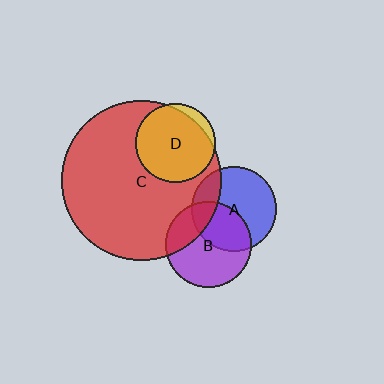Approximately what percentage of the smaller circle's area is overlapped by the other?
Approximately 25%.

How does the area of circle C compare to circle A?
Approximately 3.5 times.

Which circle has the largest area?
Circle C (red).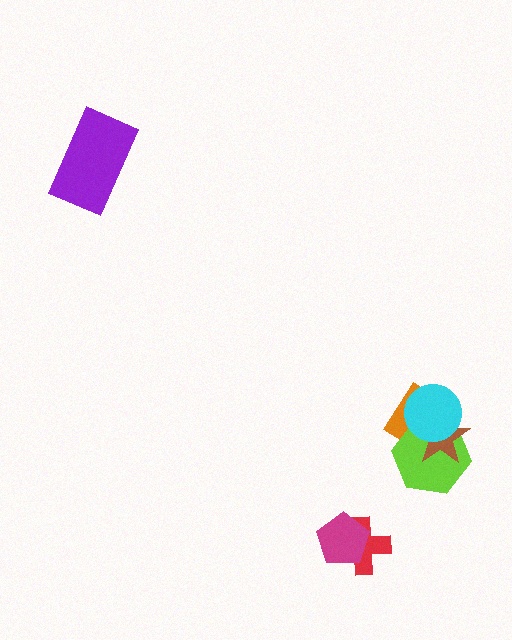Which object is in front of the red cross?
The magenta pentagon is in front of the red cross.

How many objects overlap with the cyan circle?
3 objects overlap with the cyan circle.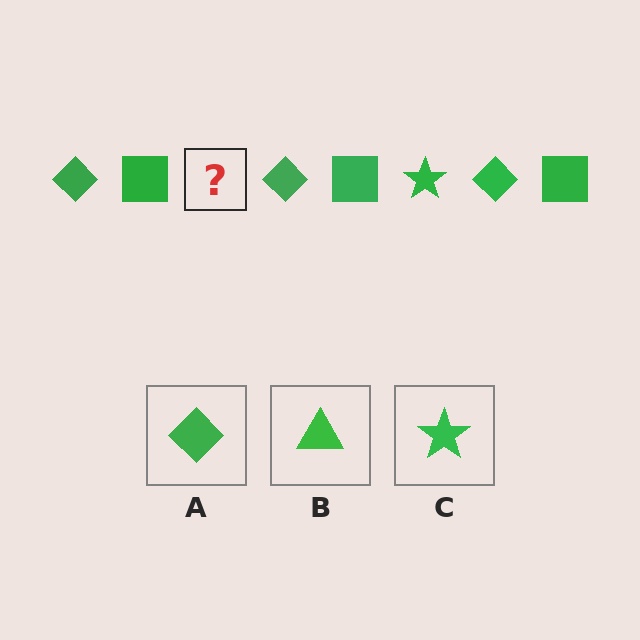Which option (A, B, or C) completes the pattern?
C.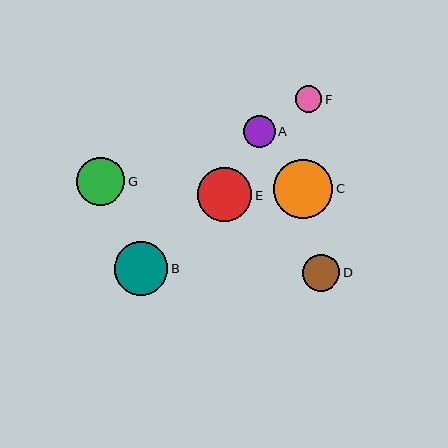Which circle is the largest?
Circle C is the largest with a size of approximately 59 pixels.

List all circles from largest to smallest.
From largest to smallest: C, E, B, G, D, A, F.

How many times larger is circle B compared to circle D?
Circle B is approximately 1.4 times the size of circle D.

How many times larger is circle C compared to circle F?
Circle C is approximately 2.2 times the size of circle F.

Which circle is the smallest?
Circle F is the smallest with a size of approximately 27 pixels.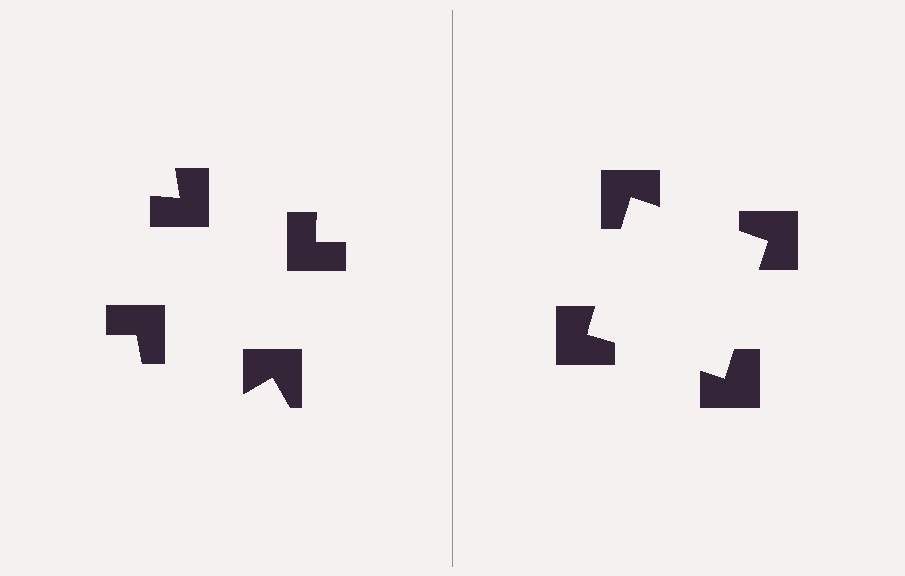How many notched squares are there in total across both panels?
8 — 4 on each side.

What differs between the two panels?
The notched squares are positioned identically on both sides; only the wedge orientations differ. On the right they align to a square; on the left they are misaligned.